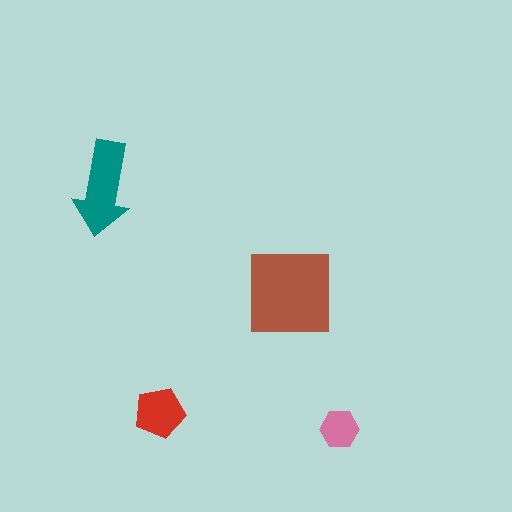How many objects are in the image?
There are 4 objects in the image.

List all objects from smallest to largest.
The pink hexagon, the red pentagon, the teal arrow, the brown square.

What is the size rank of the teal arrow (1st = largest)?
2nd.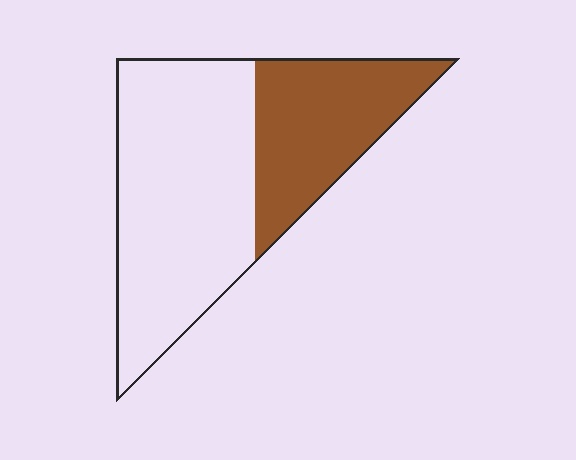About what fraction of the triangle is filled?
About three eighths (3/8).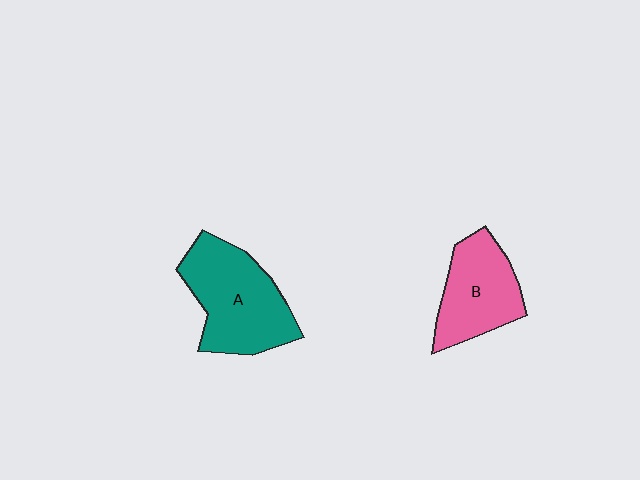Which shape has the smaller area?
Shape B (pink).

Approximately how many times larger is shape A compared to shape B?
Approximately 1.3 times.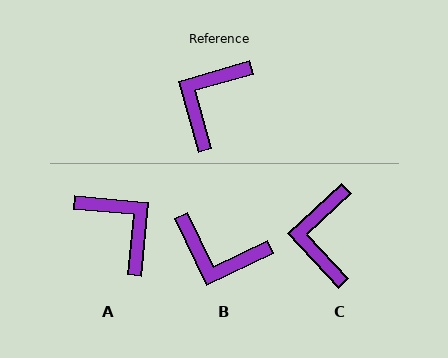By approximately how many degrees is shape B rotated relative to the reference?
Approximately 100 degrees counter-clockwise.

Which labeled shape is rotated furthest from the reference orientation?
A, about 111 degrees away.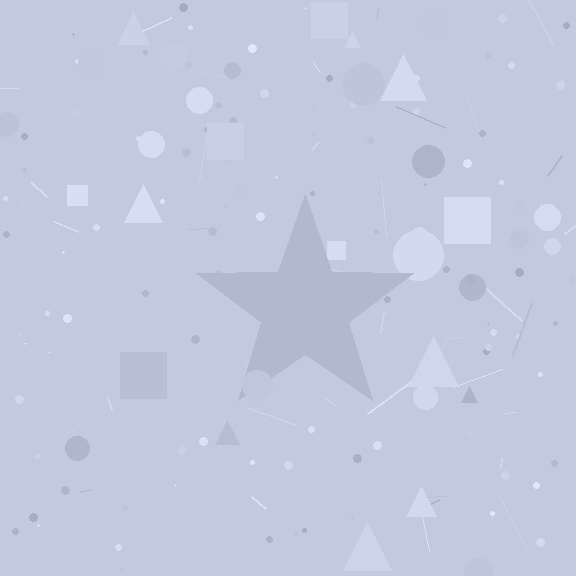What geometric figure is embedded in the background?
A star is embedded in the background.